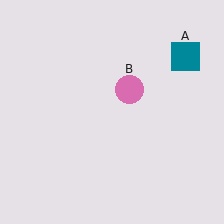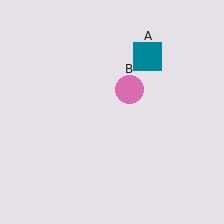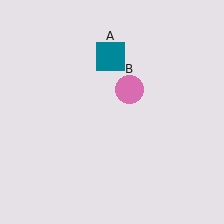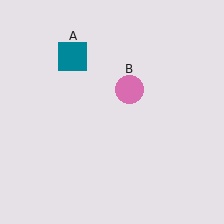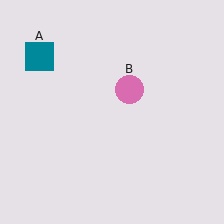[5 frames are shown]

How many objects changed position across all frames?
1 object changed position: teal square (object A).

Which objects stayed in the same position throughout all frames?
Pink circle (object B) remained stationary.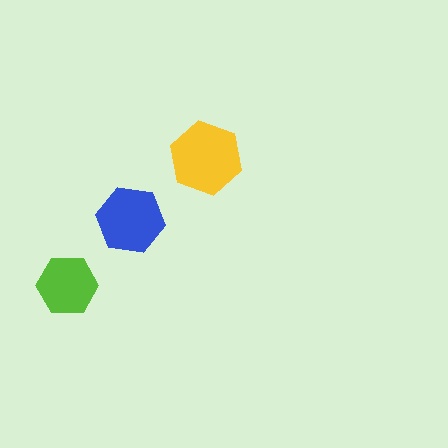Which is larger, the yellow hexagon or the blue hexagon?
The yellow one.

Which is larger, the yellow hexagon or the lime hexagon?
The yellow one.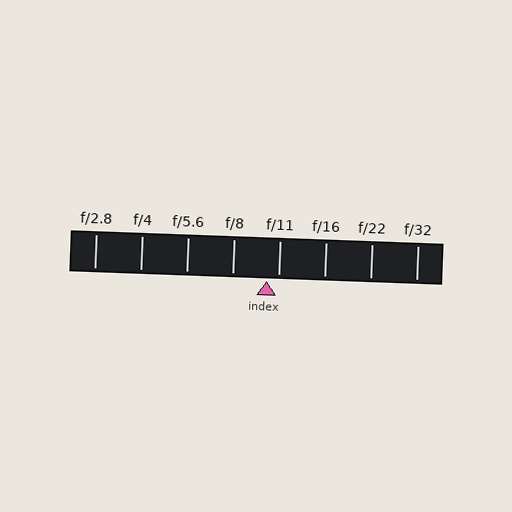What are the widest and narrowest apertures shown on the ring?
The widest aperture shown is f/2.8 and the narrowest is f/32.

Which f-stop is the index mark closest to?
The index mark is closest to f/11.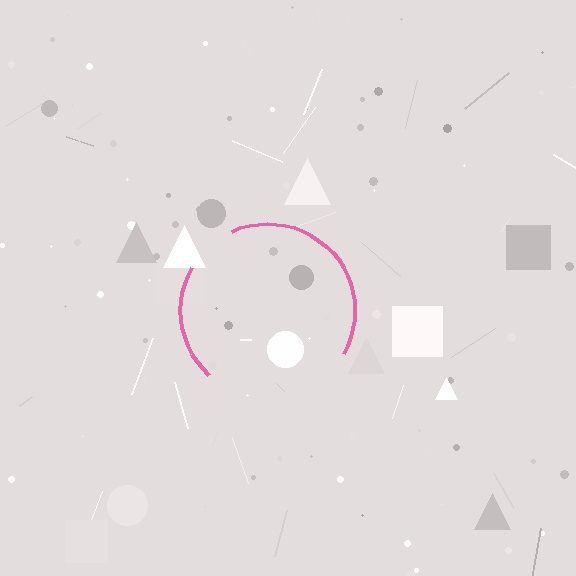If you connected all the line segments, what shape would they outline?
They would outline a circle.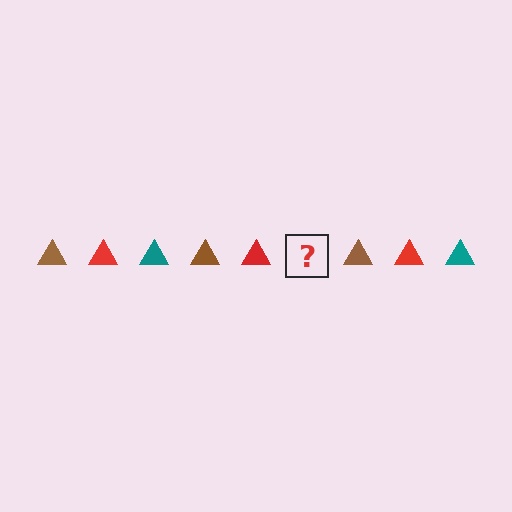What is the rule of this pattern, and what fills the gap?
The rule is that the pattern cycles through brown, red, teal triangles. The gap should be filled with a teal triangle.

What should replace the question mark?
The question mark should be replaced with a teal triangle.